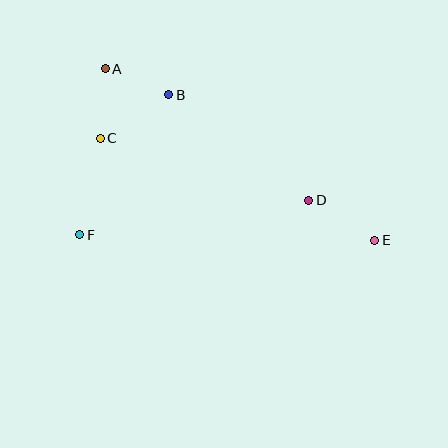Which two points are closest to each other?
Points A and B are closest to each other.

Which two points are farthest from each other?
Points A and E are farthest from each other.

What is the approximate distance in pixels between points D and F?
The distance between D and F is approximately 232 pixels.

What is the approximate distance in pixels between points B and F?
The distance between B and F is approximately 166 pixels.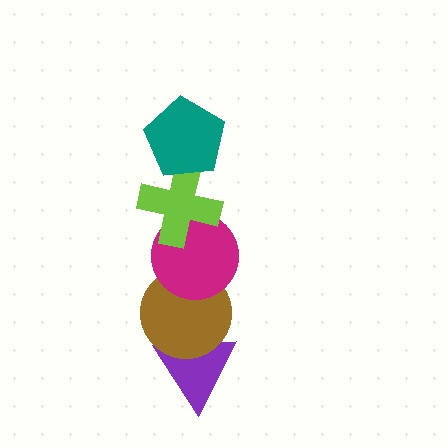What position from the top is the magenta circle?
The magenta circle is 3rd from the top.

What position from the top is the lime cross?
The lime cross is 2nd from the top.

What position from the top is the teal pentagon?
The teal pentagon is 1st from the top.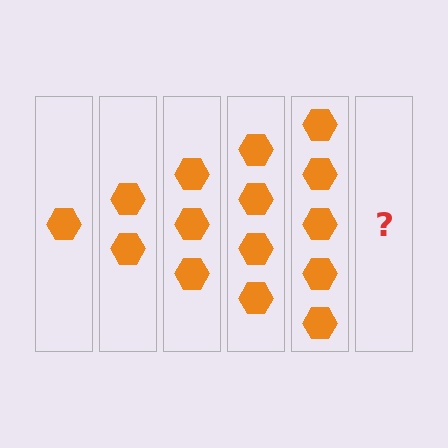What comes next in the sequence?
The next element should be 6 hexagons.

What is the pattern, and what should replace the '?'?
The pattern is that each step adds one more hexagon. The '?' should be 6 hexagons.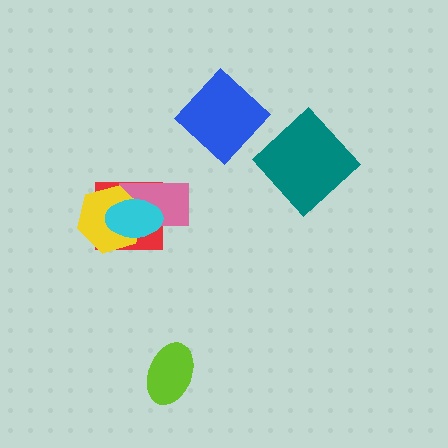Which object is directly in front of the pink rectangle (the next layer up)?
The yellow hexagon is directly in front of the pink rectangle.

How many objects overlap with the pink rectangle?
3 objects overlap with the pink rectangle.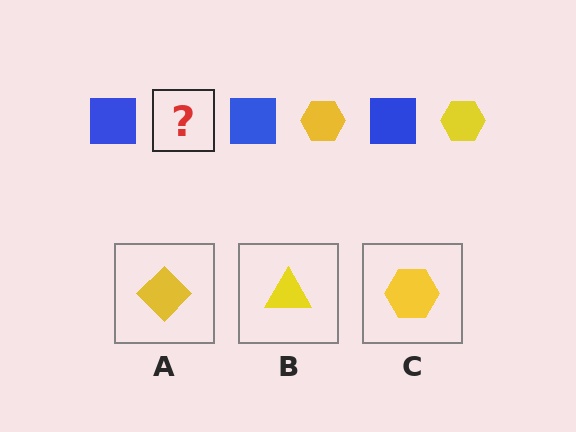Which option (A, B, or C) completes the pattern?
C.